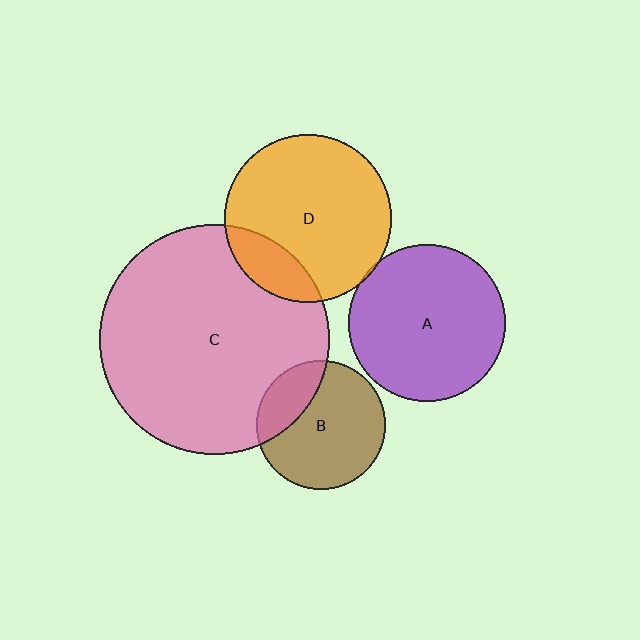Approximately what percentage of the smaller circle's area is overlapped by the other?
Approximately 25%.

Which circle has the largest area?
Circle C (pink).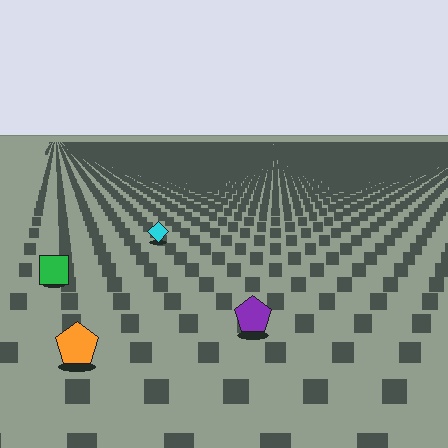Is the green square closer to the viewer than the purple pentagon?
No. The purple pentagon is closer — you can tell from the texture gradient: the ground texture is coarser near it.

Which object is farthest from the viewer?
The cyan diamond is farthest from the viewer. It appears smaller and the ground texture around it is denser.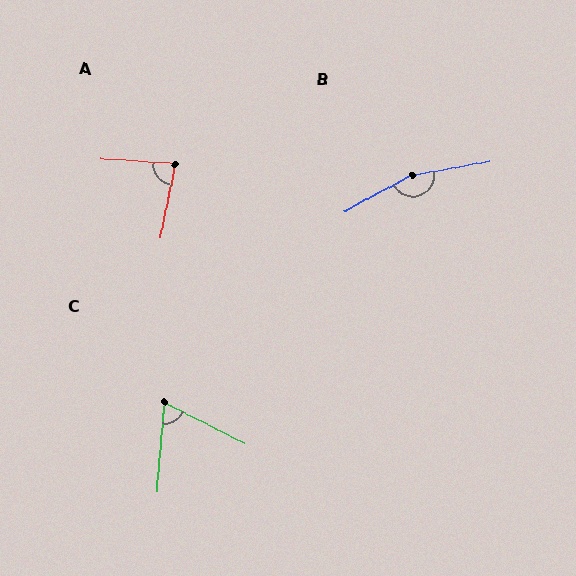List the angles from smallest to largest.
C (67°), A (83°), B (162°).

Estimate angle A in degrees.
Approximately 83 degrees.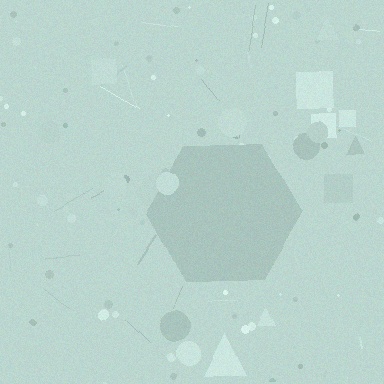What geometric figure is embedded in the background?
A hexagon is embedded in the background.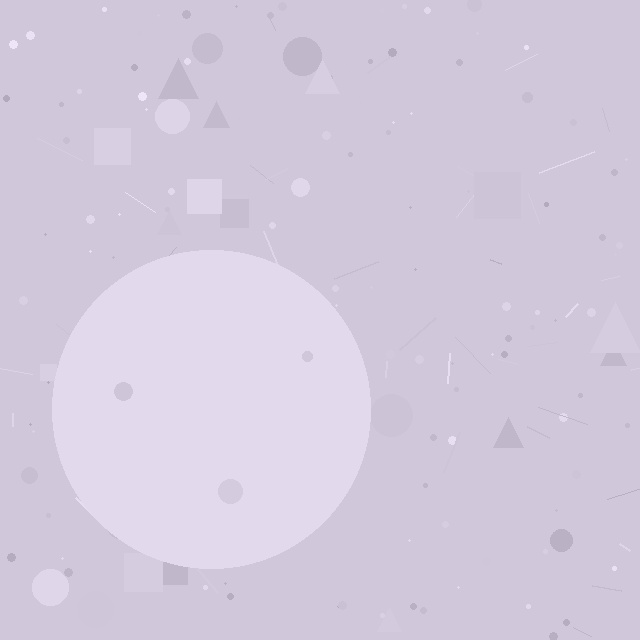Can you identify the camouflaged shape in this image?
The camouflaged shape is a circle.